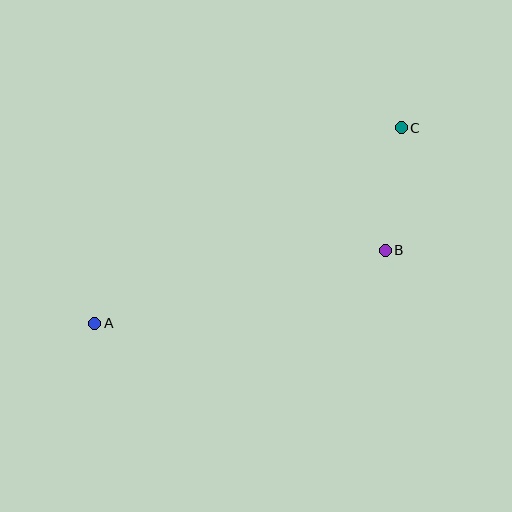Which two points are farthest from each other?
Points A and C are farthest from each other.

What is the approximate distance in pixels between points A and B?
The distance between A and B is approximately 300 pixels.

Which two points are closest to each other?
Points B and C are closest to each other.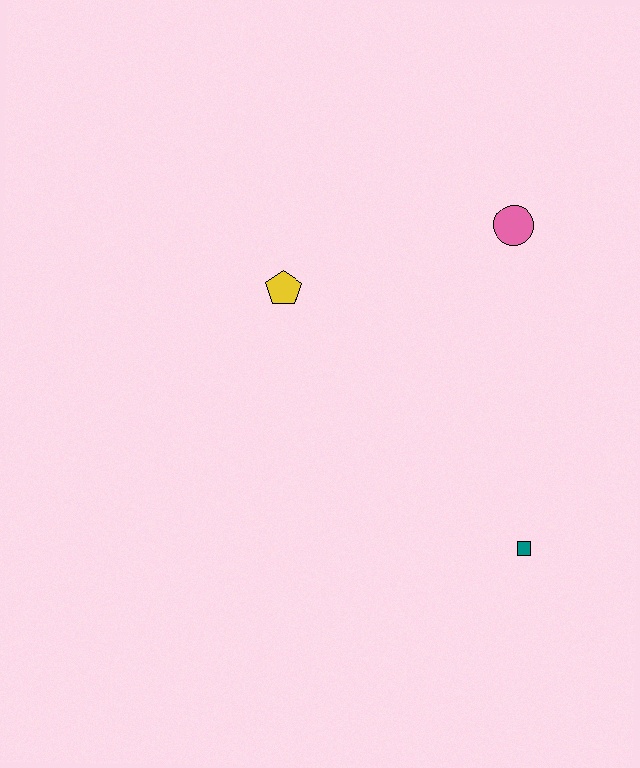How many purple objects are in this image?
There are no purple objects.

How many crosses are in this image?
There are no crosses.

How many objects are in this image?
There are 3 objects.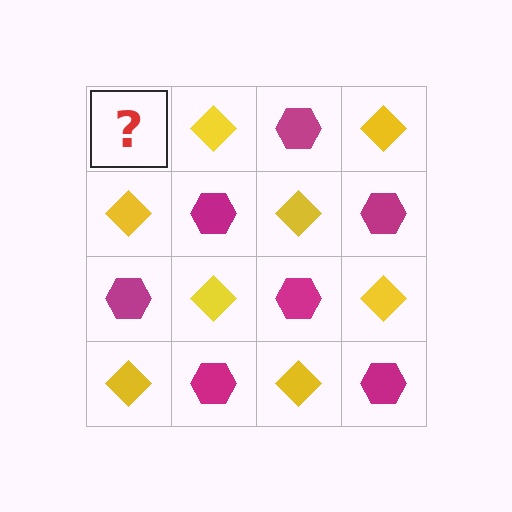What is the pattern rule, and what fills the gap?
The rule is that it alternates magenta hexagon and yellow diamond in a checkerboard pattern. The gap should be filled with a magenta hexagon.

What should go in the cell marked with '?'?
The missing cell should contain a magenta hexagon.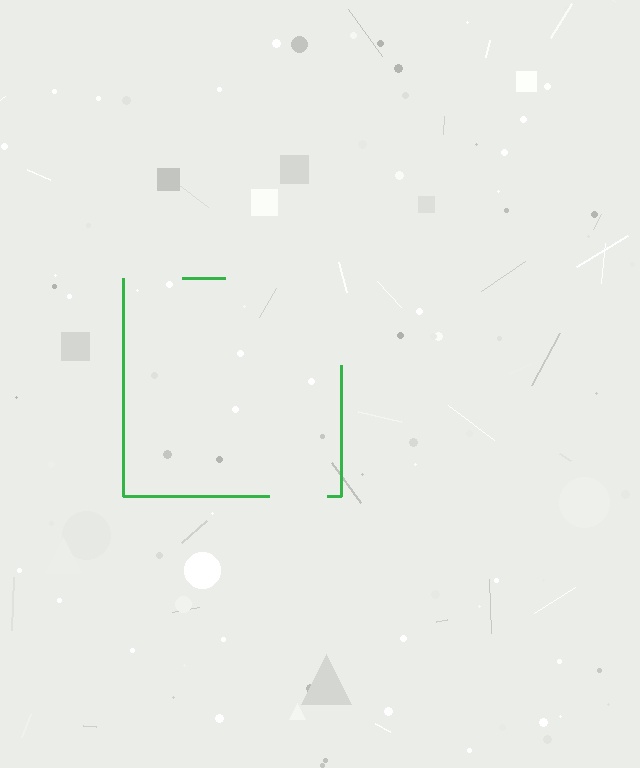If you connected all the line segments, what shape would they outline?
They would outline a square.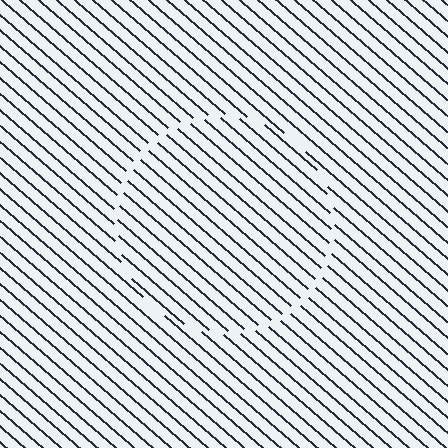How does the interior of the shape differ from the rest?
The interior of the shape contains the same grating, shifted by half a period — the contour is defined by the phase discontinuity where line-ends from the inner and outer gratings abut.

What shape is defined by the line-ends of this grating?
An illusory circle. The interior of the shape contains the same grating, shifted by half a period — the contour is defined by the phase discontinuity where line-ends from the inner and outer gratings abut.